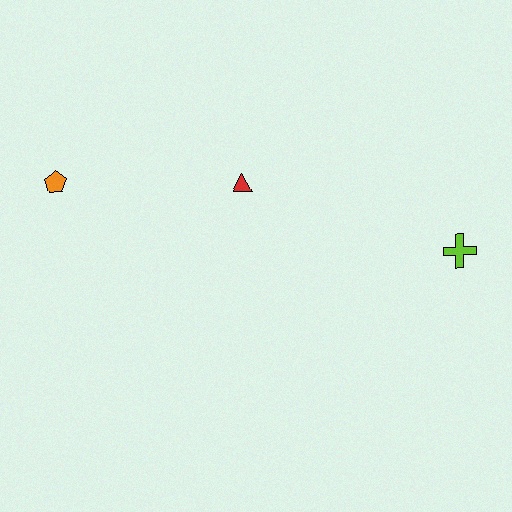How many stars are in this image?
There are no stars.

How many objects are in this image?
There are 3 objects.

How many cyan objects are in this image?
There are no cyan objects.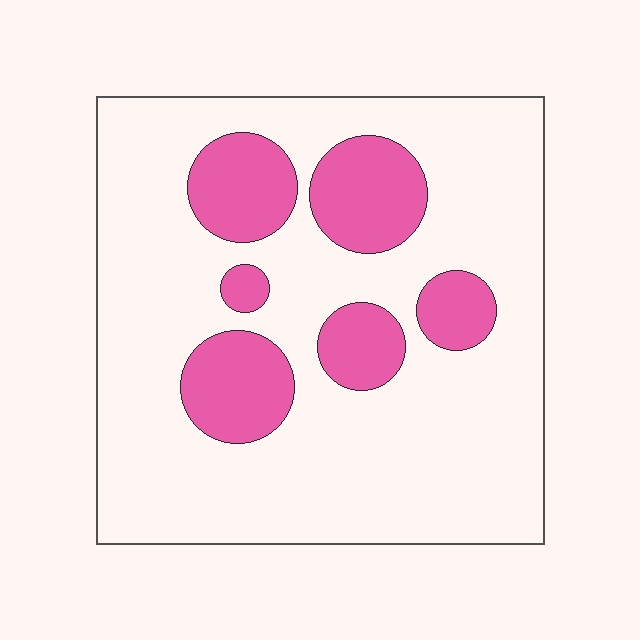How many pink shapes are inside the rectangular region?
6.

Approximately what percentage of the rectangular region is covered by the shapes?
Approximately 20%.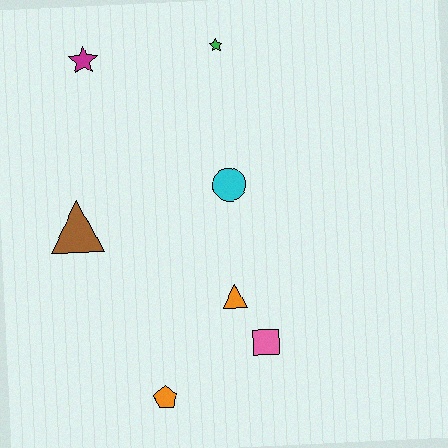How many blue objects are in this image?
There are no blue objects.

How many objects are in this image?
There are 7 objects.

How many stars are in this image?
There are 2 stars.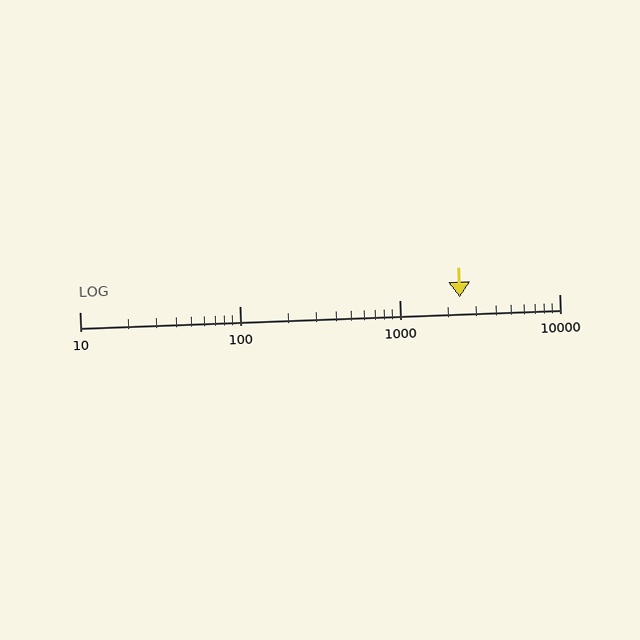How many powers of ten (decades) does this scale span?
The scale spans 3 decades, from 10 to 10000.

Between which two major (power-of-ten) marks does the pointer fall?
The pointer is between 1000 and 10000.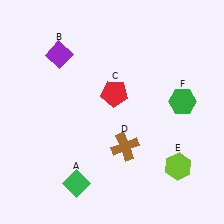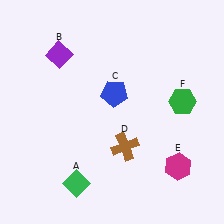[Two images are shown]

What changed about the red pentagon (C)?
In Image 1, C is red. In Image 2, it changed to blue.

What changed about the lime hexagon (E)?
In Image 1, E is lime. In Image 2, it changed to magenta.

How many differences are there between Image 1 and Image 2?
There are 2 differences between the two images.